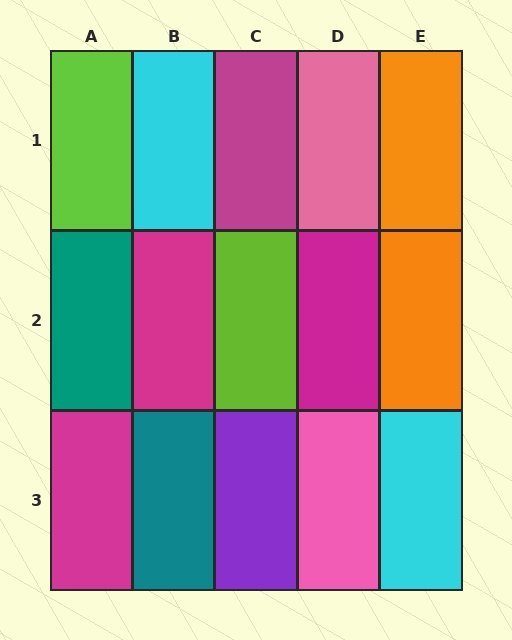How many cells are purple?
1 cell is purple.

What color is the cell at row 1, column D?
Pink.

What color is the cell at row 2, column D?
Magenta.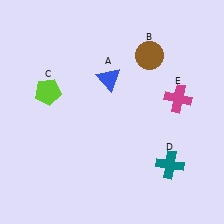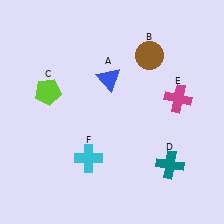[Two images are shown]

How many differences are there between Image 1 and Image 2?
There is 1 difference between the two images.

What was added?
A cyan cross (F) was added in Image 2.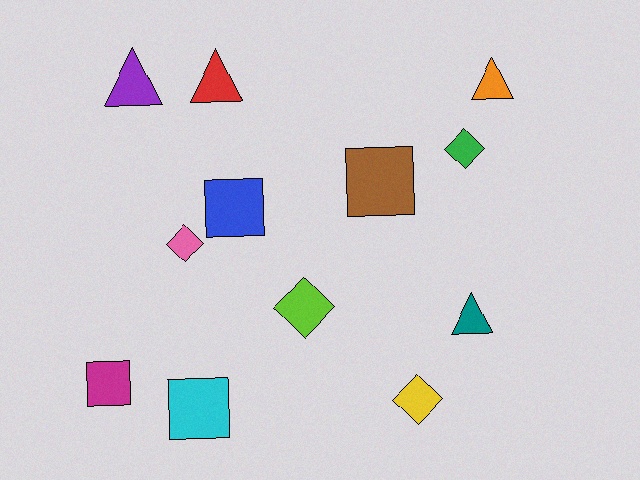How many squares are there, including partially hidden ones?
There are 4 squares.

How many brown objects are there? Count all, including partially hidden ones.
There is 1 brown object.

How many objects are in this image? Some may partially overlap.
There are 12 objects.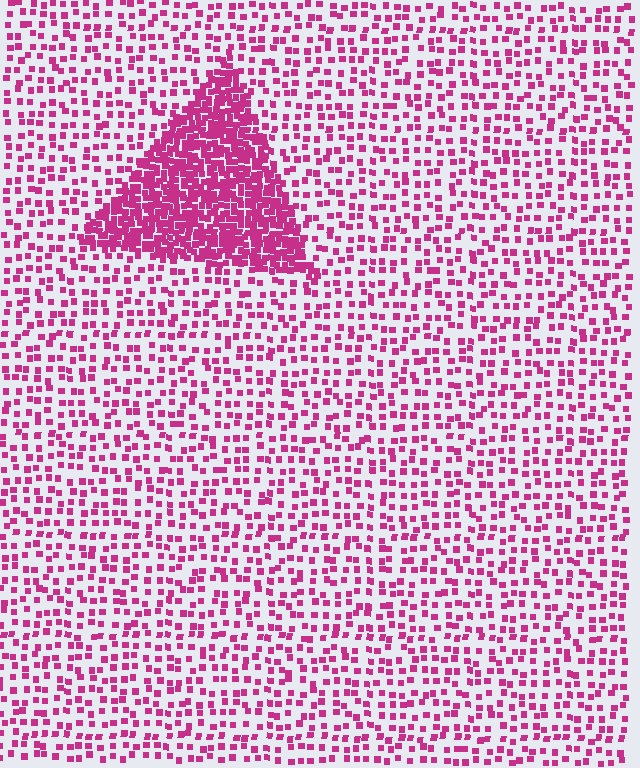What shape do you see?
I see a triangle.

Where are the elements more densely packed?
The elements are more densely packed inside the triangle boundary.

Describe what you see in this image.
The image contains small magenta elements arranged at two different densities. A triangle-shaped region is visible where the elements are more densely packed than the surrounding area.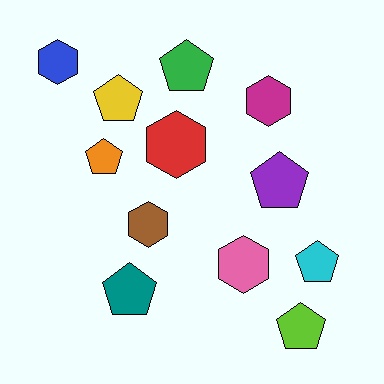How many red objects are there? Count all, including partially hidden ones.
There is 1 red object.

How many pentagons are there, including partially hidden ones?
There are 7 pentagons.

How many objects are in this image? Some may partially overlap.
There are 12 objects.